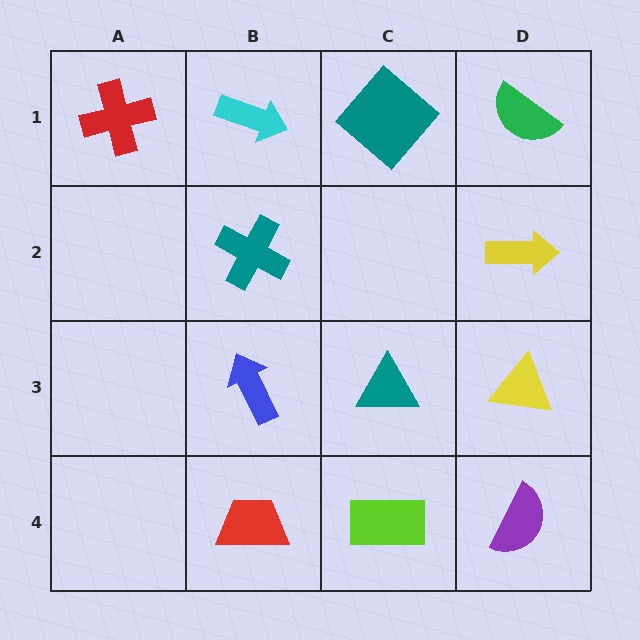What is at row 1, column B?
A cyan arrow.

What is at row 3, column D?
A yellow triangle.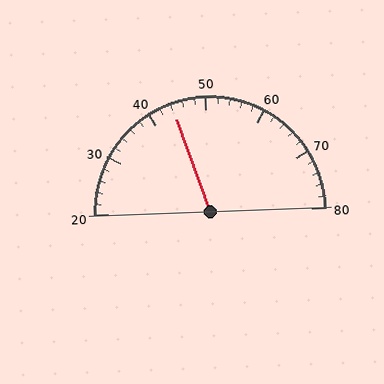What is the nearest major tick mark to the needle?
The nearest major tick mark is 40.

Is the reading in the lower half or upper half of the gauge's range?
The reading is in the lower half of the range (20 to 80).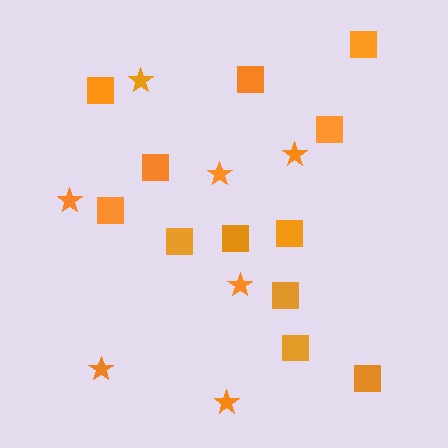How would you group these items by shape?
There are 2 groups: one group of squares (12) and one group of stars (7).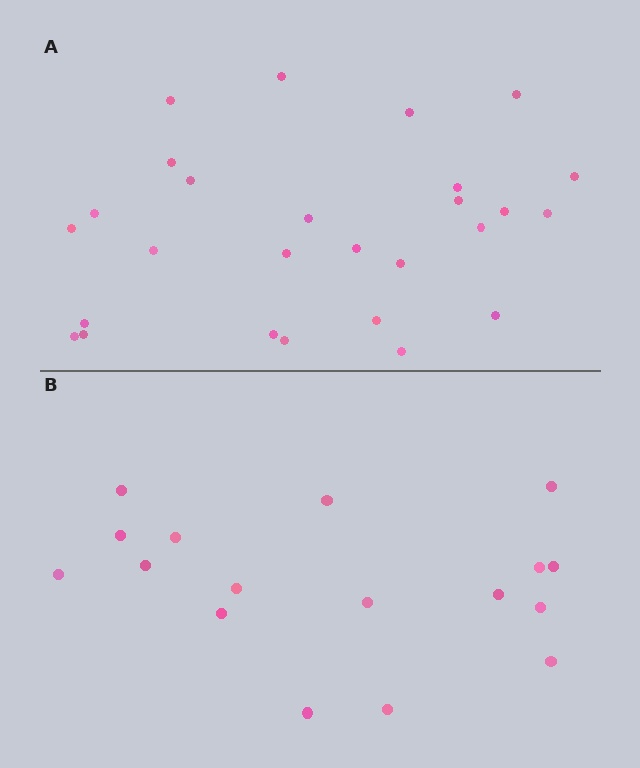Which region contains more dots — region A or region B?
Region A (the top region) has more dots.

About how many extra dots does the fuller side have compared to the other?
Region A has roughly 10 or so more dots than region B.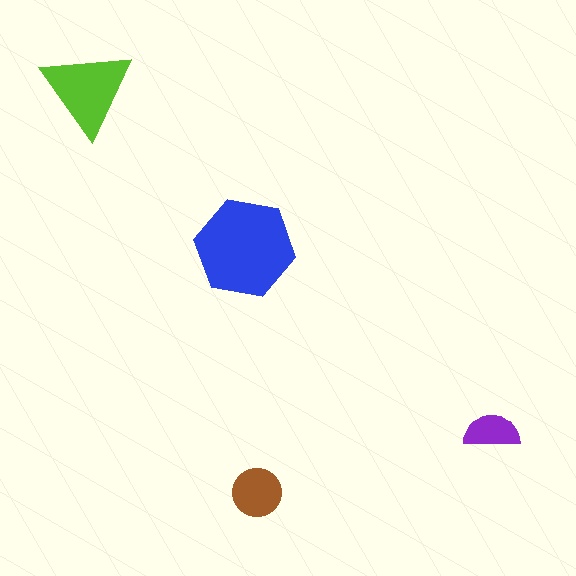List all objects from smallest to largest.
The purple semicircle, the brown circle, the lime triangle, the blue hexagon.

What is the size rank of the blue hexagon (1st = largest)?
1st.